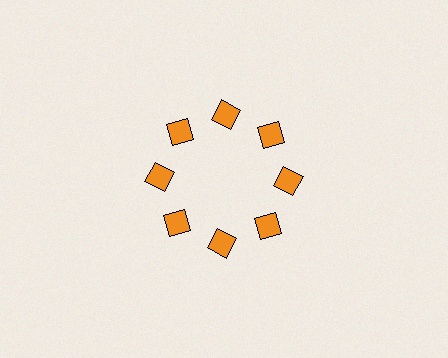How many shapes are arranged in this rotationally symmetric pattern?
There are 8 shapes, arranged in 8 groups of 1.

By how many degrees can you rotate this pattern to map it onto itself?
The pattern maps onto itself every 45 degrees of rotation.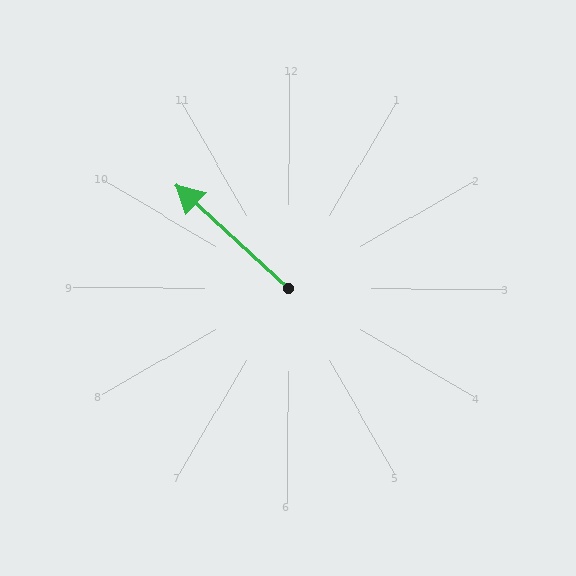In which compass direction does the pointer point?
Northwest.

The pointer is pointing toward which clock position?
Roughly 10 o'clock.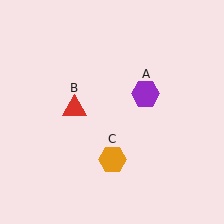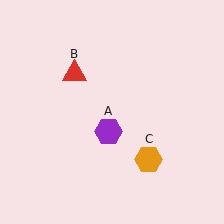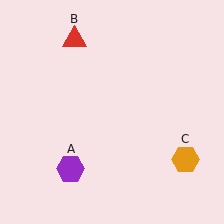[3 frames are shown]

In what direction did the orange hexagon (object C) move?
The orange hexagon (object C) moved right.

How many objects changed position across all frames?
3 objects changed position: purple hexagon (object A), red triangle (object B), orange hexagon (object C).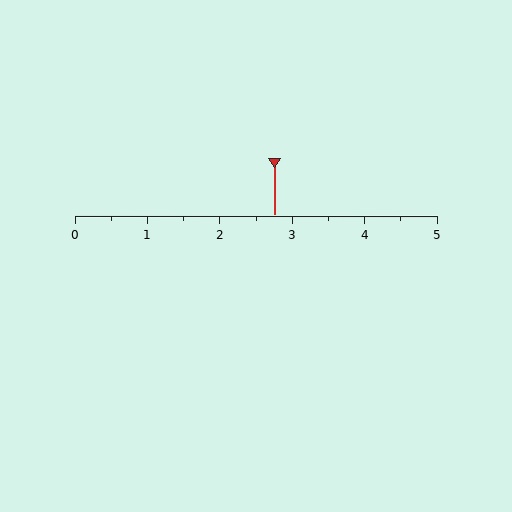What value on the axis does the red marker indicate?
The marker indicates approximately 2.8.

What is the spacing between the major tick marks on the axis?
The major ticks are spaced 1 apart.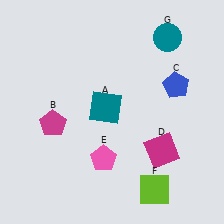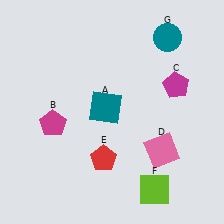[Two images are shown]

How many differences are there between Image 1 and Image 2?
There are 3 differences between the two images.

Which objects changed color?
C changed from blue to magenta. D changed from magenta to pink. E changed from pink to red.